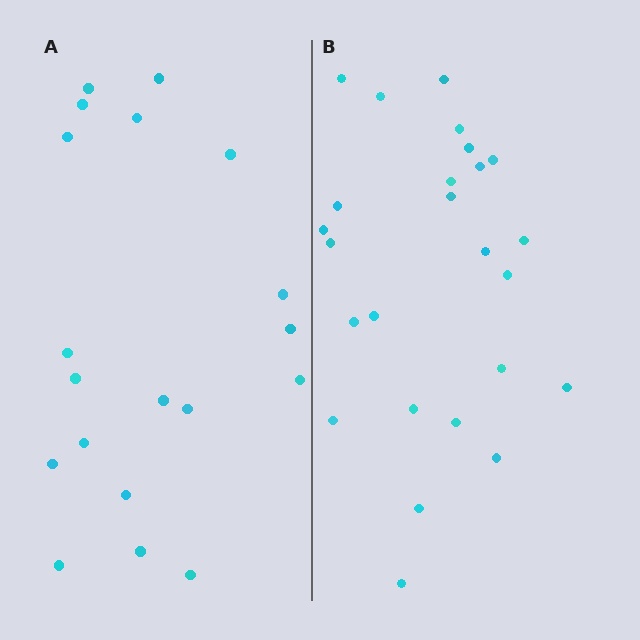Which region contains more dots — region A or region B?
Region B (the right region) has more dots.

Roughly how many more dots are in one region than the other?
Region B has about 6 more dots than region A.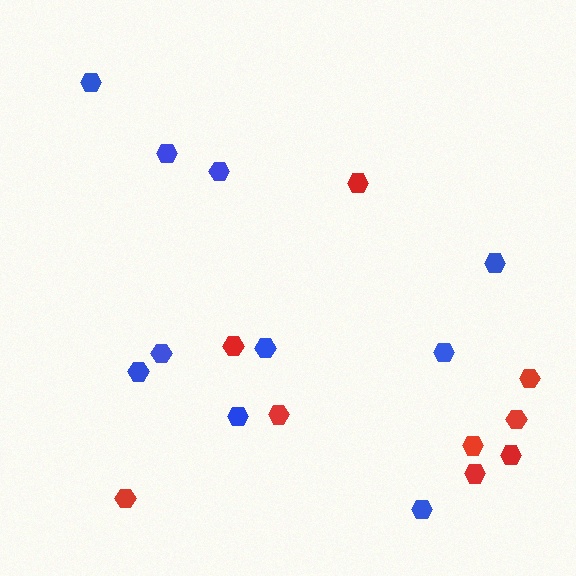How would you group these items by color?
There are 2 groups: one group of red hexagons (9) and one group of blue hexagons (10).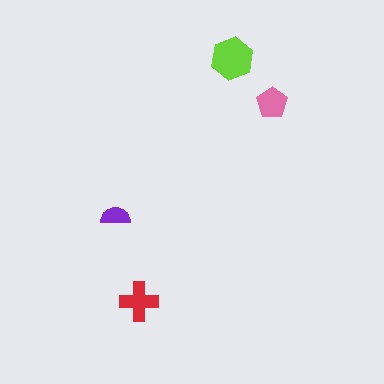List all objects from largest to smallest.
The lime hexagon, the red cross, the pink pentagon, the purple semicircle.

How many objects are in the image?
There are 4 objects in the image.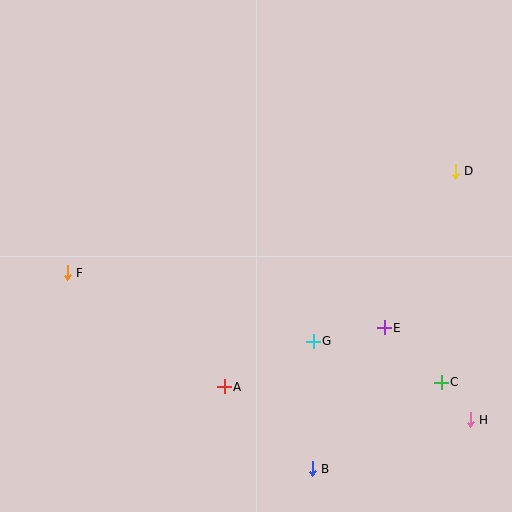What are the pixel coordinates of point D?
Point D is at (455, 171).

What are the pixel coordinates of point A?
Point A is at (224, 387).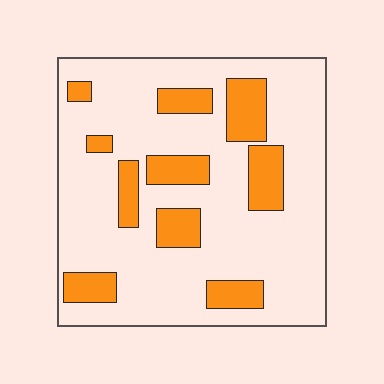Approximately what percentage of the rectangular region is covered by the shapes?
Approximately 20%.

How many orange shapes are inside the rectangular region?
10.